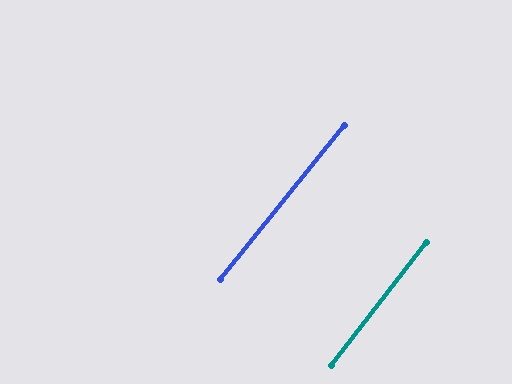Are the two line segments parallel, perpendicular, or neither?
Parallel — their directions differ by only 1.2°.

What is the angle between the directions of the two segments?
Approximately 1 degree.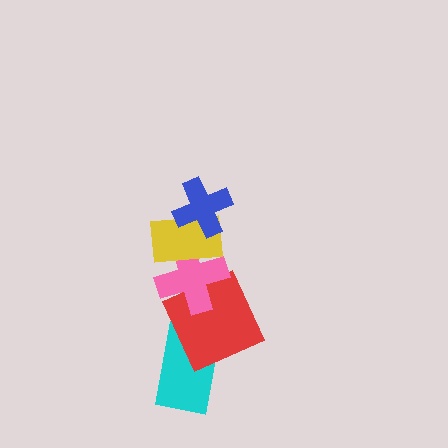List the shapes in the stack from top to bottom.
From top to bottom: the blue cross, the yellow rectangle, the pink cross, the red square, the cyan rectangle.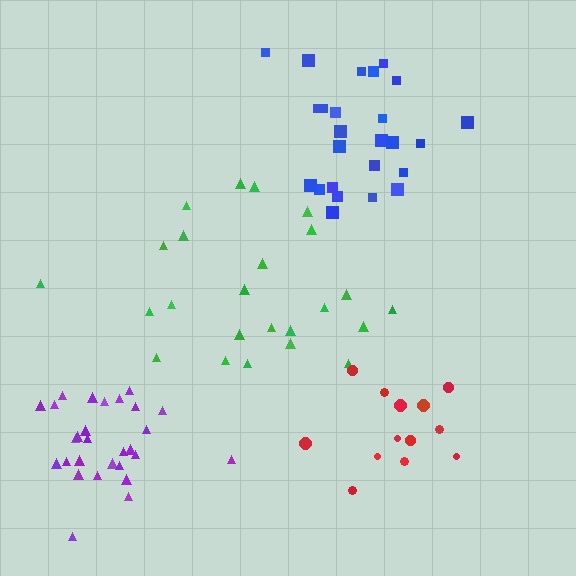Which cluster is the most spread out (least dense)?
Green.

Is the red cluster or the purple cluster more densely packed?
Purple.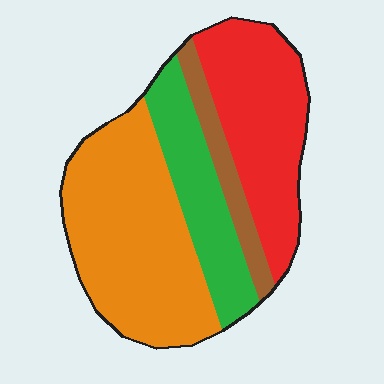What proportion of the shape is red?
Red takes up between a sixth and a third of the shape.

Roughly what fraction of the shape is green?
Green takes up about one fifth (1/5) of the shape.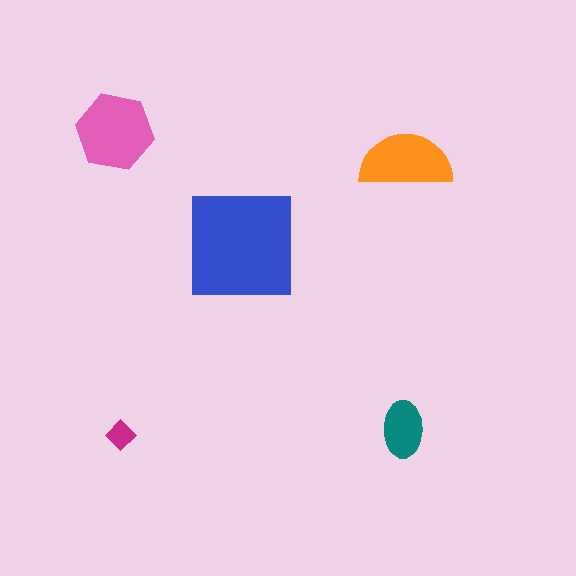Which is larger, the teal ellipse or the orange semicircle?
The orange semicircle.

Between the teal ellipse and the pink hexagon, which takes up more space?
The pink hexagon.